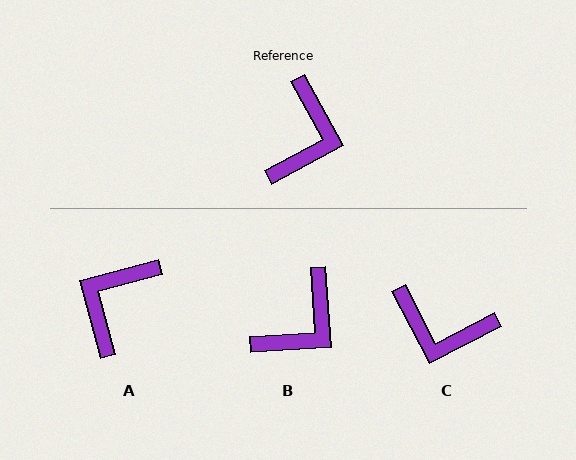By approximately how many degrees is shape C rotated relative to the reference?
Approximately 91 degrees clockwise.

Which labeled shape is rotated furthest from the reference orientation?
A, about 166 degrees away.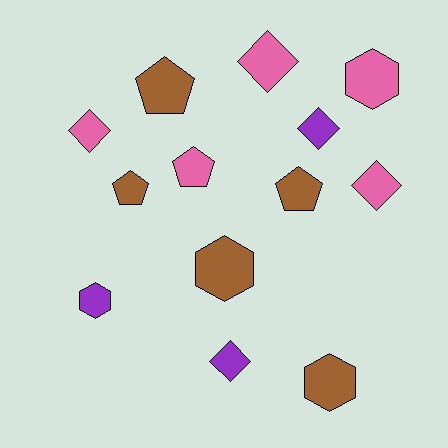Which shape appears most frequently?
Diamond, with 5 objects.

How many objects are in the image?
There are 13 objects.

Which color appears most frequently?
Brown, with 5 objects.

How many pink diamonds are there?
There are 3 pink diamonds.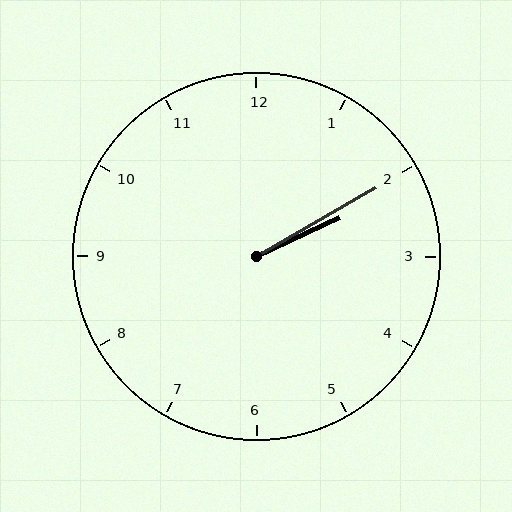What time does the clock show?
2:10.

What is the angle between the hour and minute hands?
Approximately 5 degrees.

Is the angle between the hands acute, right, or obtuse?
It is acute.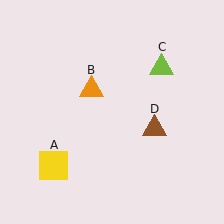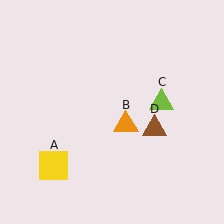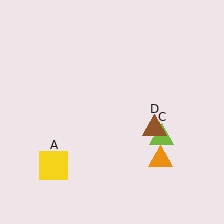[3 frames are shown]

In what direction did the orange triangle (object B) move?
The orange triangle (object B) moved down and to the right.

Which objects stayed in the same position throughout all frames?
Yellow square (object A) and brown triangle (object D) remained stationary.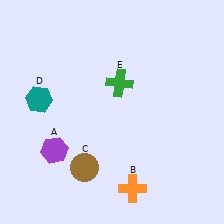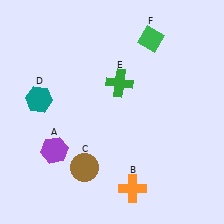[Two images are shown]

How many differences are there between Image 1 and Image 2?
There is 1 difference between the two images.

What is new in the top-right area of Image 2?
A green diamond (F) was added in the top-right area of Image 2.